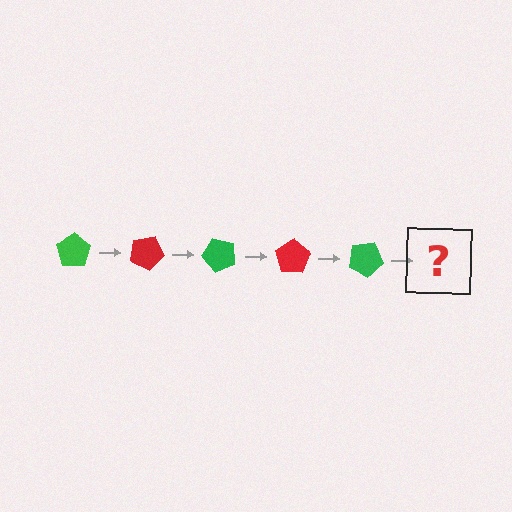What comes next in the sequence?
The next element should be a red pentagon, rotated 125 degrees from the start.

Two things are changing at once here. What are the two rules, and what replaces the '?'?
The two rules are that it rotates 25 degrees each step and the color cycles through green and red. The '?' should be a red pentagon, rotated 125 degrees from the start.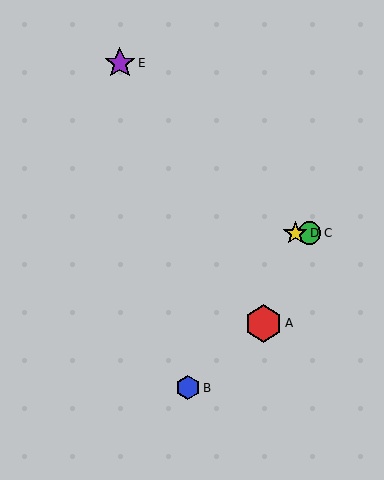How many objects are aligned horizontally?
2 objects (C, D) are aligned horizontally.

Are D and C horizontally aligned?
Yes, both are at y≈233.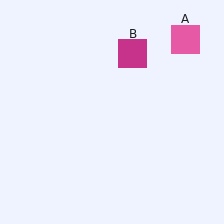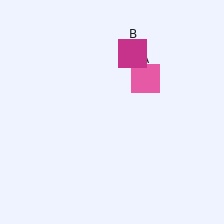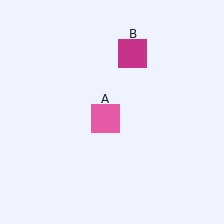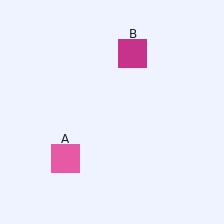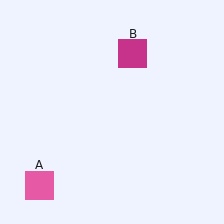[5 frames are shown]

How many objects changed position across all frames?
1 object changed position: pink square (object A).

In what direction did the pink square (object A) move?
The pink square (object A) moved down and to the left.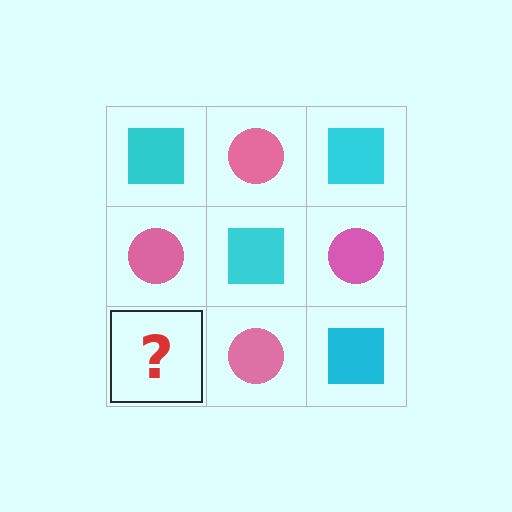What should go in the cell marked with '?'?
The missing cell should contain a cyan square.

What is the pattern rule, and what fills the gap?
The rule is that it alternates cyan square and pink circle in a checkerboard pattern. The gap should be filled with a cyan square.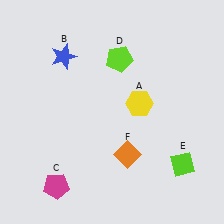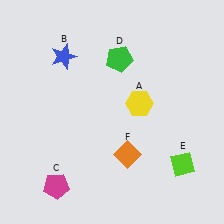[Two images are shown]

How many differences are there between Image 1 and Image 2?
There is 1 difference between the two images.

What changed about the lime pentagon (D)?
In Image 1, D is lime. In Image 2, it changed to green.